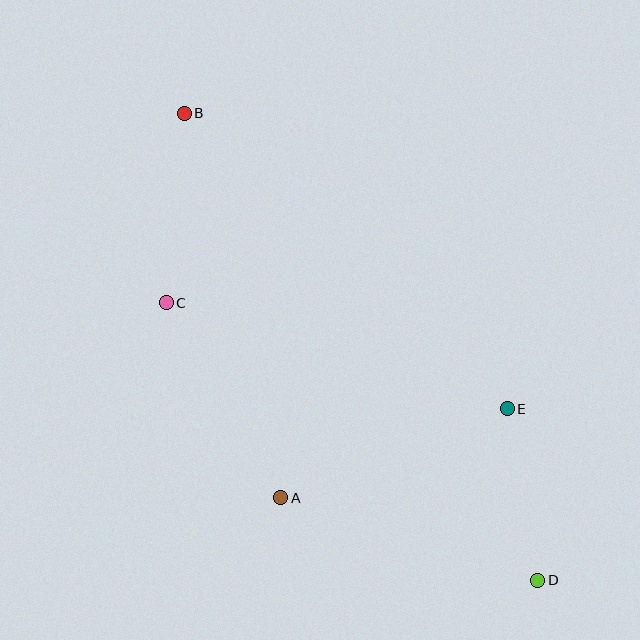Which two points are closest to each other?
Points D and E are closest to each other.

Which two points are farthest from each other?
Points B and D are farthest from each other.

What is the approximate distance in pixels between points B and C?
The distance between B and C is approximately 191 pixels.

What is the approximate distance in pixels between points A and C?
The distance between A and C is approximately 226 pixels.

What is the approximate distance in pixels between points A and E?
The distance between A and E is approximately 243 pixels.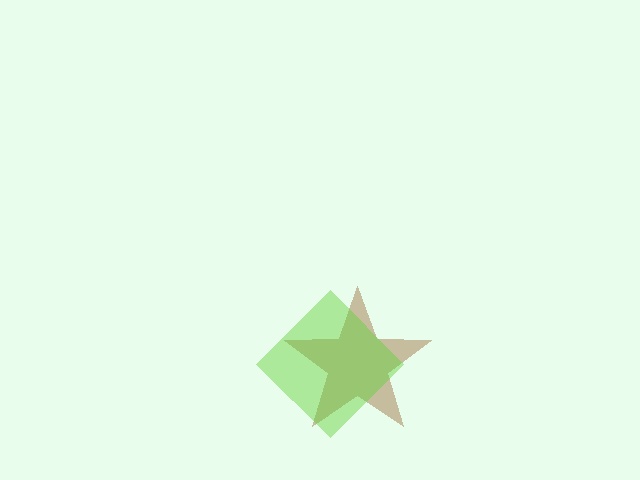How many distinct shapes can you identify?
There are 2 distinct shapes: a brown star, a lime diamond.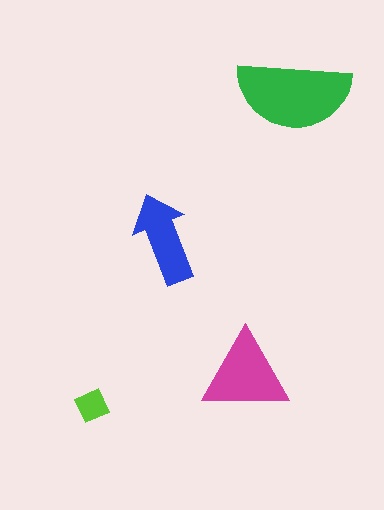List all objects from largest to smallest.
The green semicircle, the magenta triangle, the blue arrow, the lime square.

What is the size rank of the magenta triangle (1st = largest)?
2nd.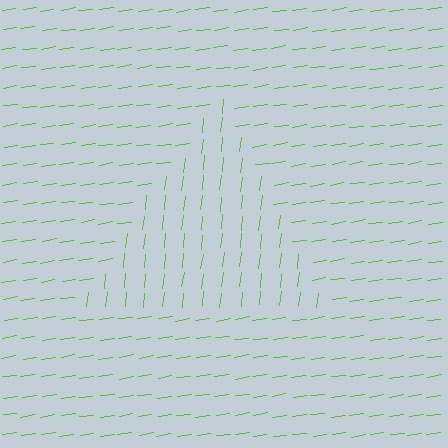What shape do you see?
I see a triangle.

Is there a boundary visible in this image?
Yes, there is a texture boundary formed by a change in line orientation.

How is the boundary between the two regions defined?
The boundary is defined purely by a change in line orientation (approximately 75 degrees difference). All lines are the same color and thickness.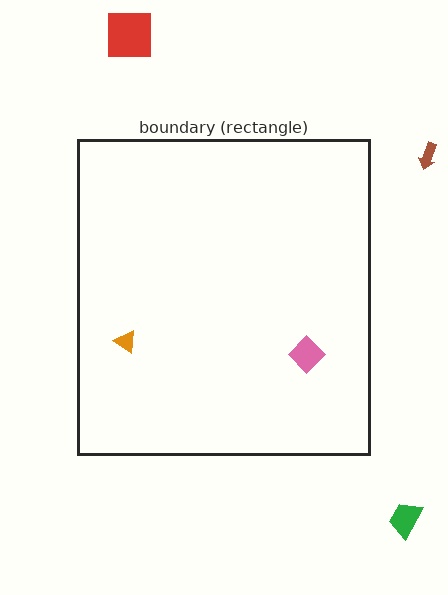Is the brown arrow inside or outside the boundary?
Outside.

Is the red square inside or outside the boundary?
Outside.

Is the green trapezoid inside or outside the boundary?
Outside.